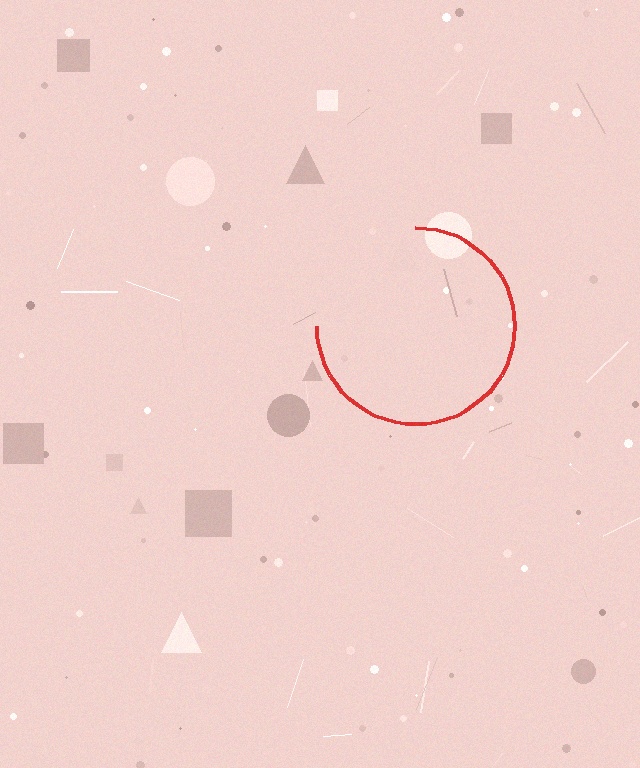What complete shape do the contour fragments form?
The contour fragments form a circle.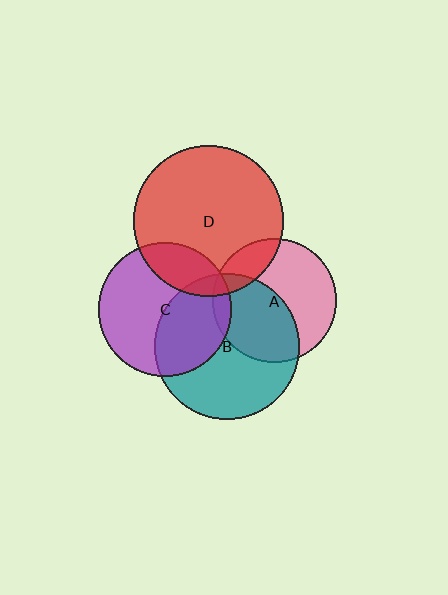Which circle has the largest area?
Circle D (red).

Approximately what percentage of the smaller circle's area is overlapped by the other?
Approximately 5%.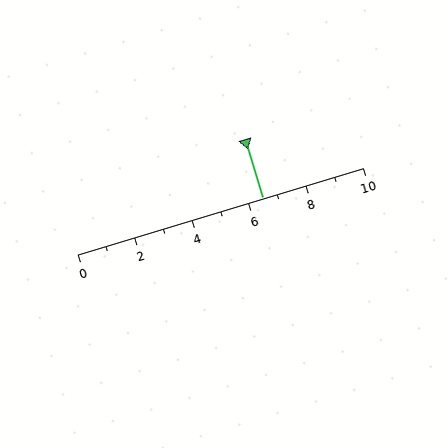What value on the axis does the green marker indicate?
The marker indicates approximately 6.5.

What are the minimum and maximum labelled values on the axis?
The axis runs from 0 to 10.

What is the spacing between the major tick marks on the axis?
The major ticks are spaced 2 apart.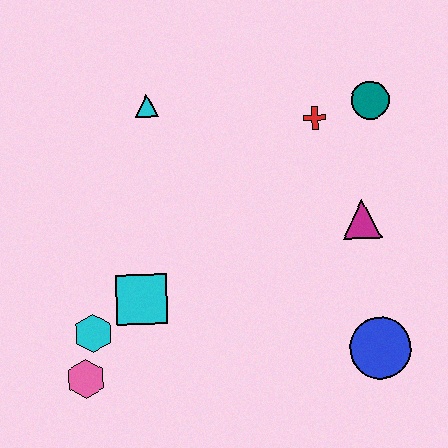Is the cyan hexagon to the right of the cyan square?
No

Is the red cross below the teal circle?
Yes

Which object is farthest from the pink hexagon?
The teal circle is farthest from the pink hexagon.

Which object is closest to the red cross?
The teal circle is closest to the red cross.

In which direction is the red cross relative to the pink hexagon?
The red cross is above the pink hexagon.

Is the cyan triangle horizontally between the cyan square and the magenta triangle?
Yes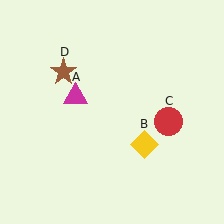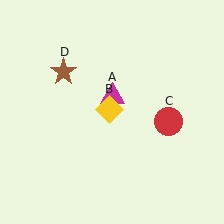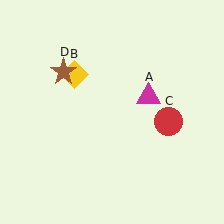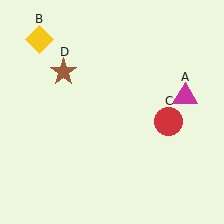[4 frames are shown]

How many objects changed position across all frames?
2 objects changed position: magenta triangle (object A), yellow diamond (object B).